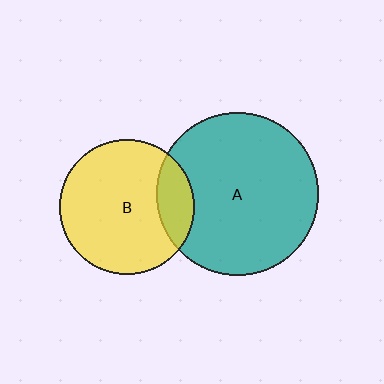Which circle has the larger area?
Circle A (teal).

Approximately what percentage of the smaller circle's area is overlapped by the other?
Approximately 20%.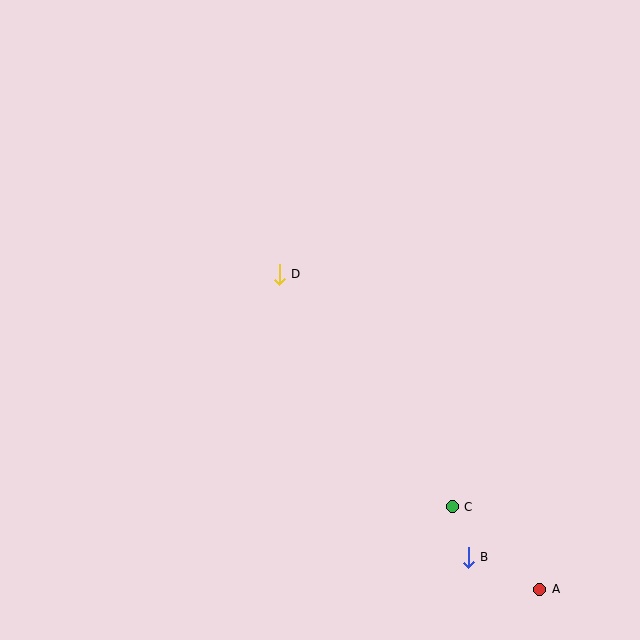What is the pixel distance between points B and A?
The distance between B and A is 78 pixels.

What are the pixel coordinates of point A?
Point A is at (540, 589).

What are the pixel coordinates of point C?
Point C is at (452, 507).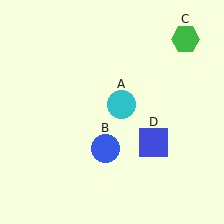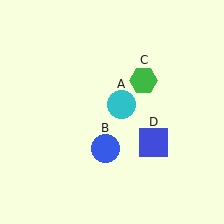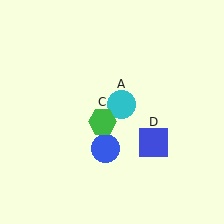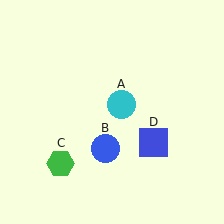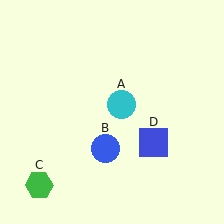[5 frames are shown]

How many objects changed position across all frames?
1 object changed position: green hexagon (object C).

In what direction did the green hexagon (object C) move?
The green hexagon (object C) moved down and to the left.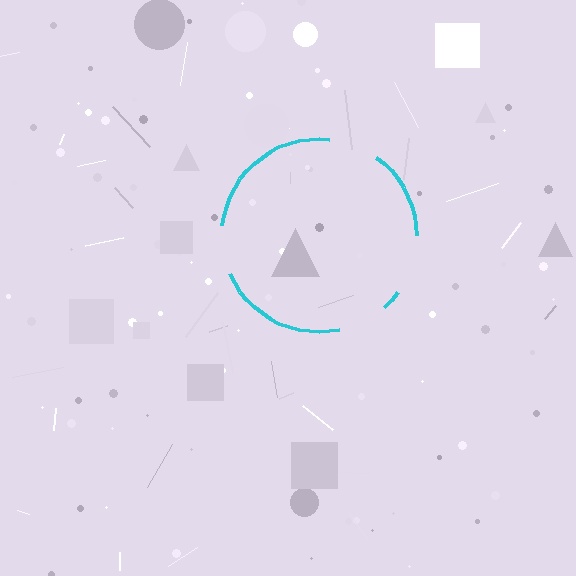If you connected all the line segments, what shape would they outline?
They would outline a circle.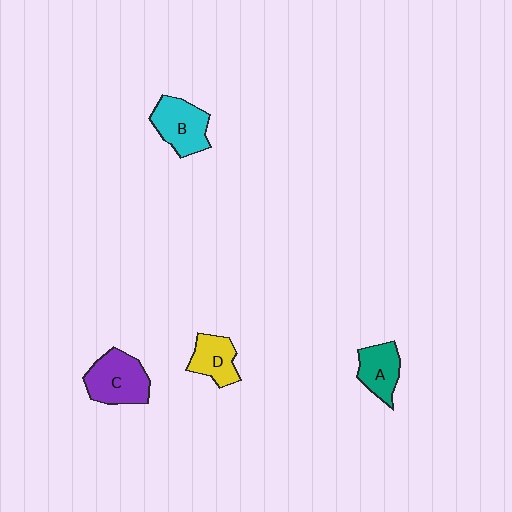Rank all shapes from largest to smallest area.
From largest to smallest: C (purple), B (cyan), A (teal), D (yellow).